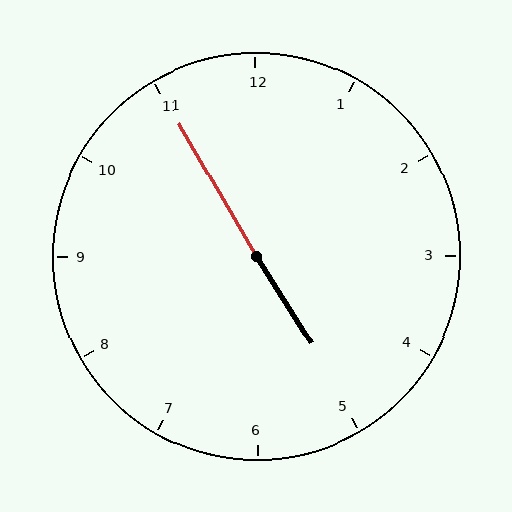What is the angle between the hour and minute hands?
Approximately 178 degrees.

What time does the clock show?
4:55.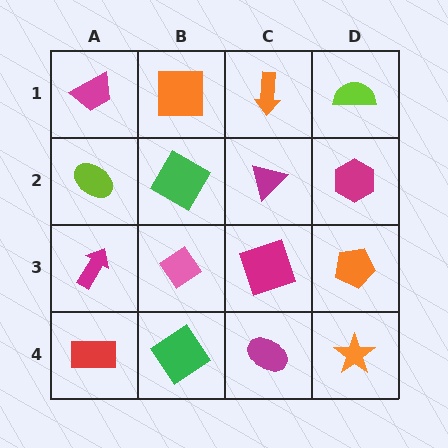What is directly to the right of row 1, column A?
An orange square.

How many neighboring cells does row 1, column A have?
2.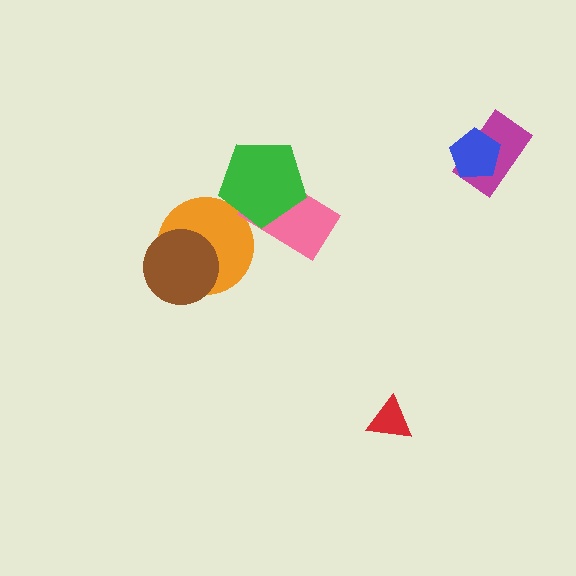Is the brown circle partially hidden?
No, no other shape covers it.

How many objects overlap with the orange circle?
1 object overlaps with the orange circle.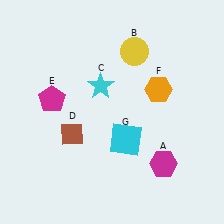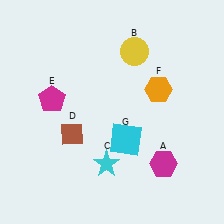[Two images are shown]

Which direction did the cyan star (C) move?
The cyan star (C) moved down.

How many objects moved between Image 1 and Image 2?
1 object moved between the two images.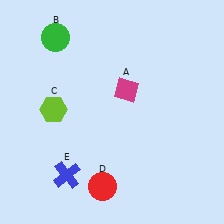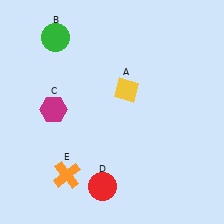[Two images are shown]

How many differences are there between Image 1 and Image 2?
There are 3 differences between the two images.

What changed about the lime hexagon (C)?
In Image 1, C is lime. In Image 2, it changed to magenta.